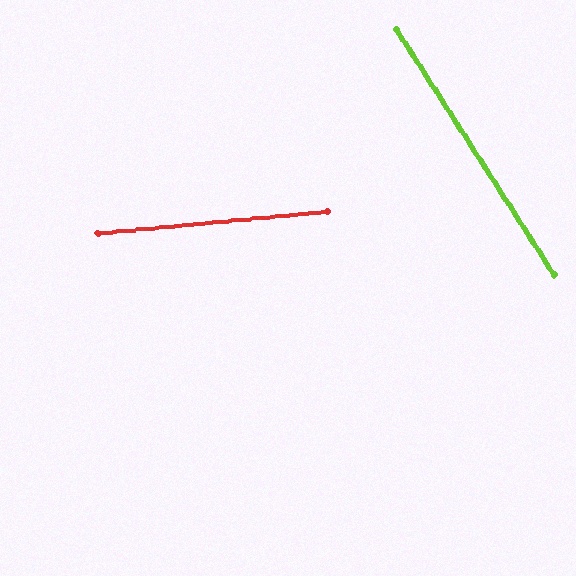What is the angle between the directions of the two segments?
Approximately 63 degrees.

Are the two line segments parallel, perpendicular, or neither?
Neither parallel nor perpendicular — they differ by about 63°.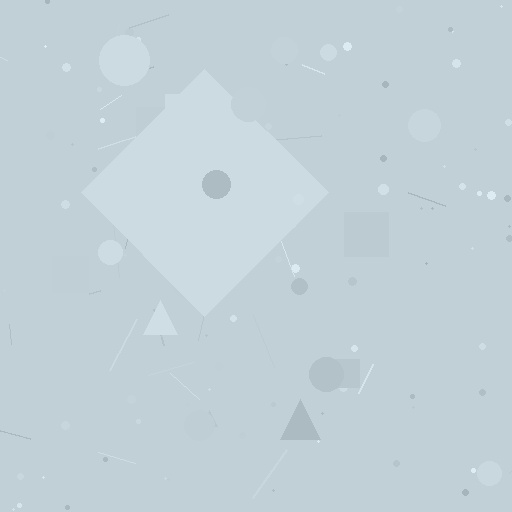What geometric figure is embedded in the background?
A diamond is embedded in the background.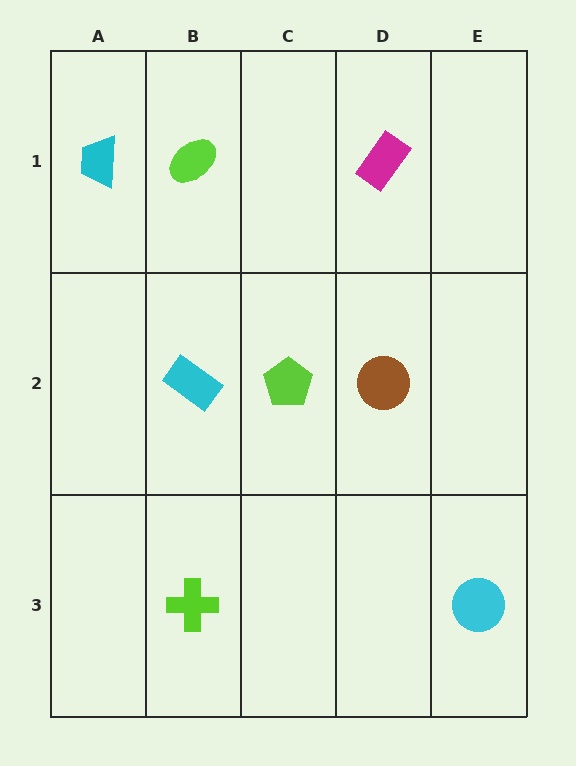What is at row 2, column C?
A lime pentagon.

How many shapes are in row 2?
3 shapes.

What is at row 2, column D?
A brown circle.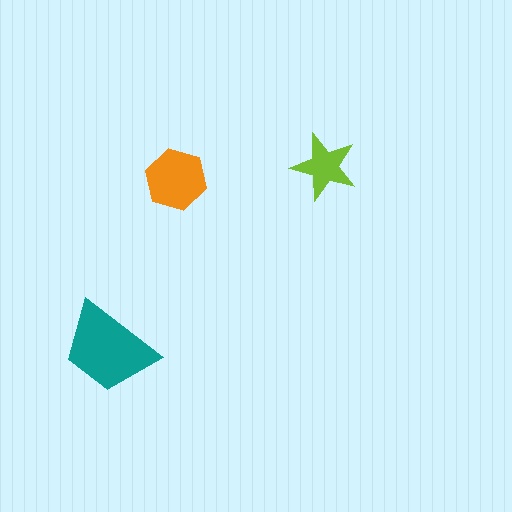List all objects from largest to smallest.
The teal trapezoid, the orange hexagon, the lime star.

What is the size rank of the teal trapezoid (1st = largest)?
1st.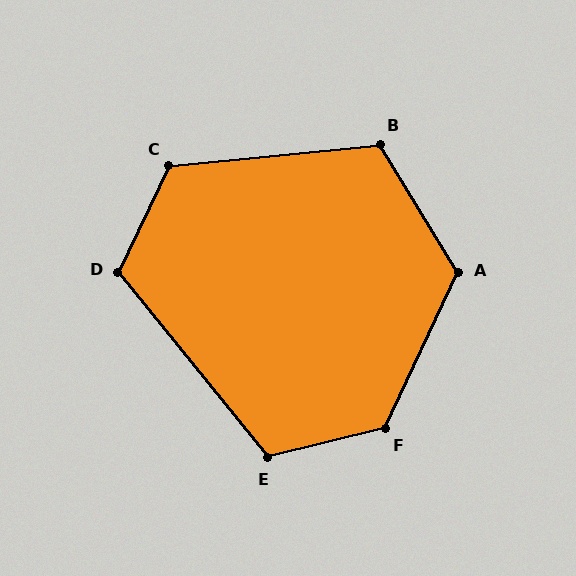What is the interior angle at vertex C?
Approximately 121 degrees (obtuse).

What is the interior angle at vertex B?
Approximately 115 degrees (obtuse).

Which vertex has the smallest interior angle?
E, at approximately 115 degrees.